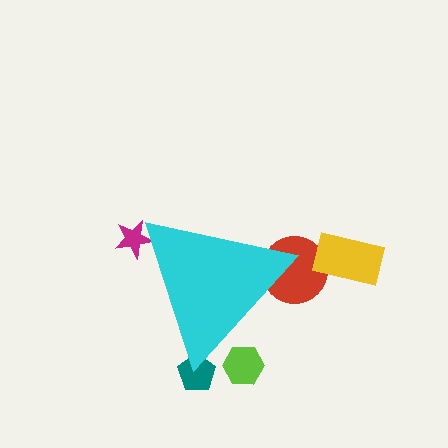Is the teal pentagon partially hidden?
Yes, the teal pentagon is partially hidden behind the cyan triangle.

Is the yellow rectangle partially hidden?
No, the yellow rectangle is fully visible.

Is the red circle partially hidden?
Yes, the red circle is partially hidden behind the cyan triangle.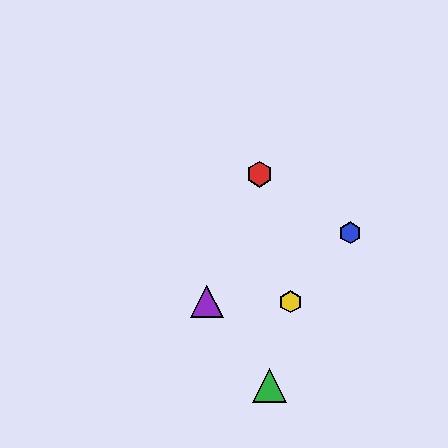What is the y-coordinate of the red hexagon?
The red hexagon is at y≈174.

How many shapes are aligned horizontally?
2 shapes (the yellow hexagon, the purple triangle) are aligned horizontally.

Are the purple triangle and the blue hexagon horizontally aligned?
No, the purple triangle is at y≈302 and the blue hexagon is at y≈233.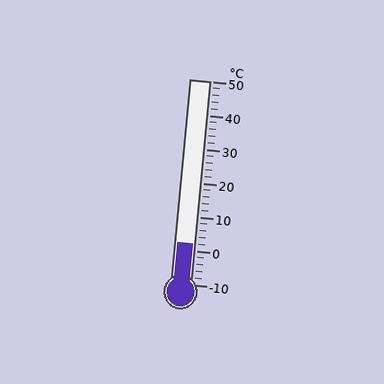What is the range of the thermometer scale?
The thermometer scale ranges from -10°C to 50°C.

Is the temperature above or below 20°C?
The temperature is below 20°C.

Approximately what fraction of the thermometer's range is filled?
The thermometer is filled to approximately 20% of its range.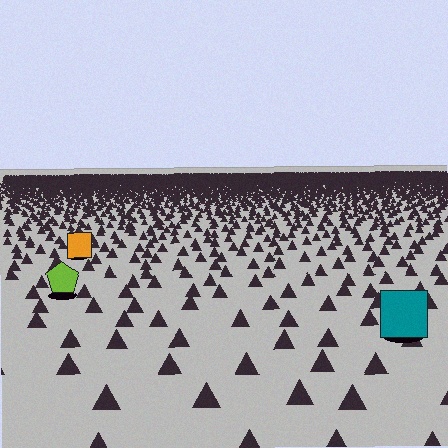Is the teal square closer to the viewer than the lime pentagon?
Yes. The teal square is closer — you can tell from the texture gradient: the ground texture is coarser near it.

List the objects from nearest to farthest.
From nearest to farthest: the teal square, the lime pentagon, the orange square.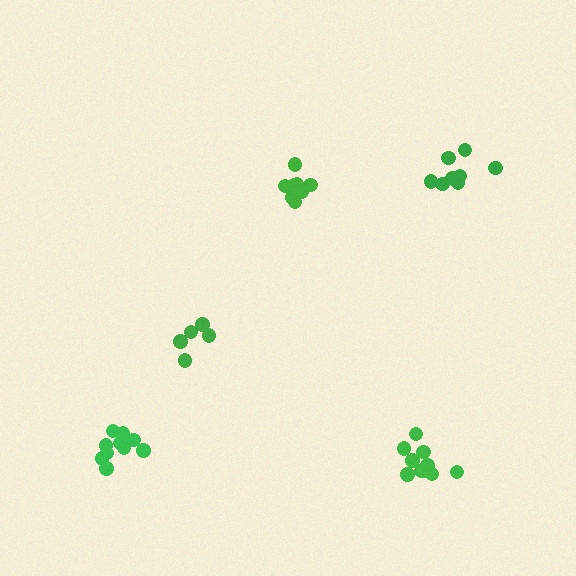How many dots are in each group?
Group 1: 5 dots, Group 2: 10 dots, Group 3: 9 dots, Group 4: 8 dots, Group 5: 10 dots (42 total).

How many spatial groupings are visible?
There are 5 spatial groupings.